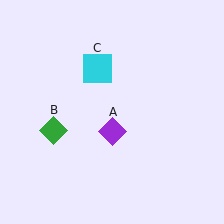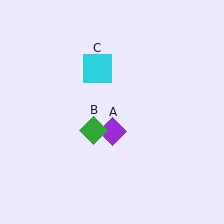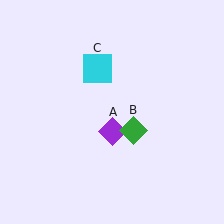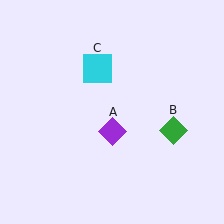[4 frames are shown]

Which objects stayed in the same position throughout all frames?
Purple diamond (object A) and cyan square (object C) remained stationary.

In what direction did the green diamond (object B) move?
The green diamond (object B) moved right.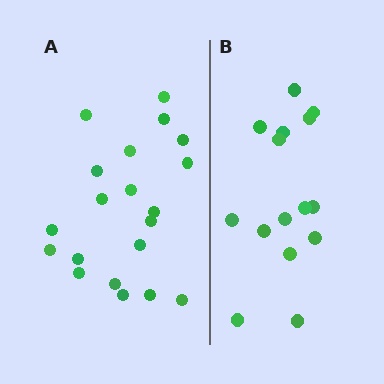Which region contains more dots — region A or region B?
Region A (the left region) has more dots.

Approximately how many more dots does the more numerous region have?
Region A has about 5 more dots than region B.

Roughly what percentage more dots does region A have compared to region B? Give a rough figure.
About 35% more.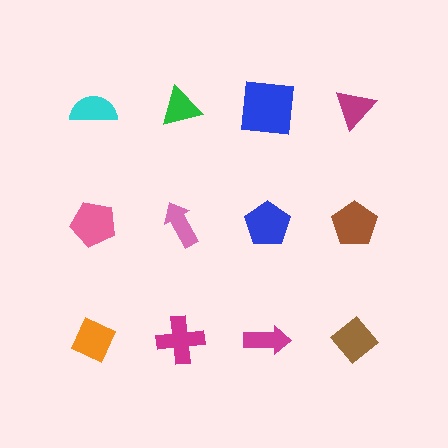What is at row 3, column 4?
A brown diamond.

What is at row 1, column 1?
A cyan semicircle.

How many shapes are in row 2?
4 shapes.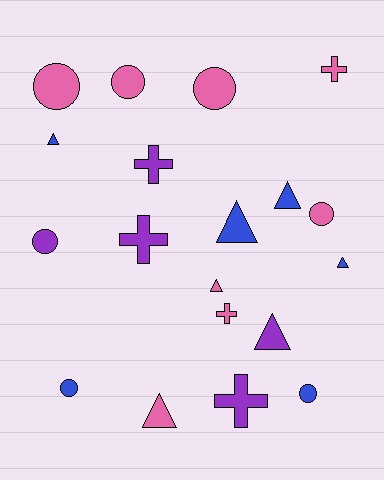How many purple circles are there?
There is 1 purple circle.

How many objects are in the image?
There are 19 objects.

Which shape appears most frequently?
Triangle, with 7 objects.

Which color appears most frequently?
Pink, with 8 objects.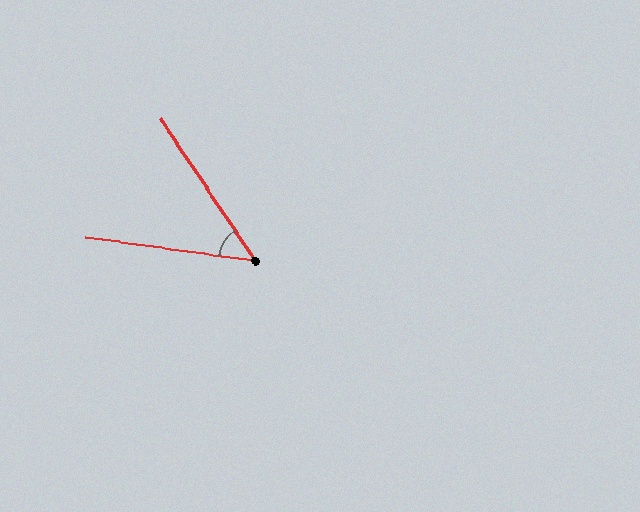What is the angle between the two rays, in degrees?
Approximately 48 degrees.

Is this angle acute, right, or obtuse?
It is acute.